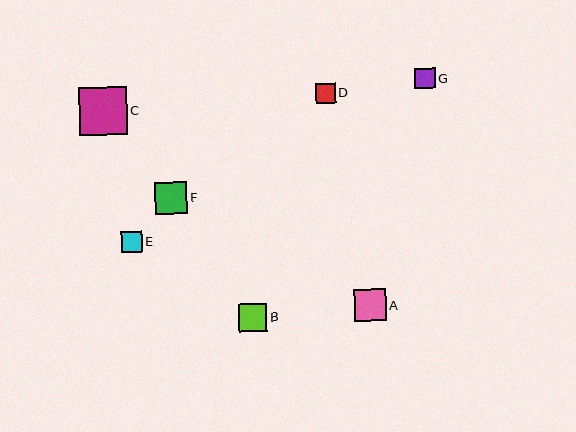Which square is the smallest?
Square D is the smallest with a size of approximately 20 pixels.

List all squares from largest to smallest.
From largest to smallest: C, A, F, B, E, G, D.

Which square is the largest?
Square C is the largest with a size of approximately 47 pixels.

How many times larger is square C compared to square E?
Square C is approximately 2.2 times the size of square E.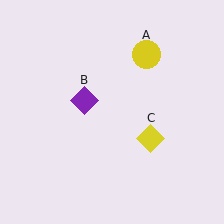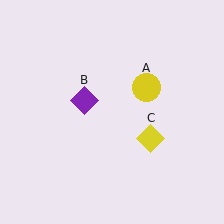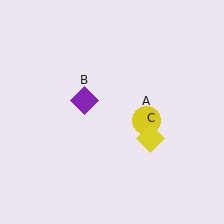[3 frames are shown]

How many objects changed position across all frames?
1 object changed position: yellow circle (object A).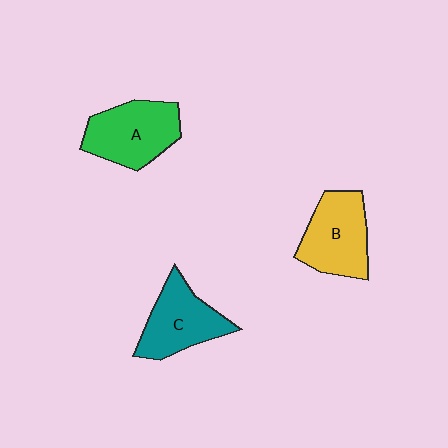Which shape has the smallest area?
Shape C (teal).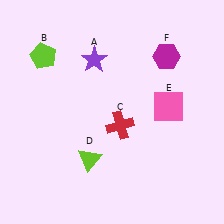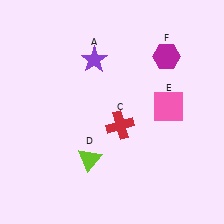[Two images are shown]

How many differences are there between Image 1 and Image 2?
There is 1 difference between the two images.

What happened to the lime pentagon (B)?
The lime pentagon (B) was removed in Image 2. It was in the top-left area of Image 1.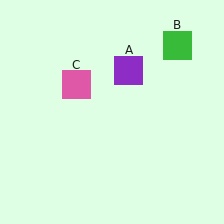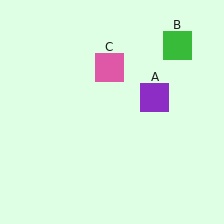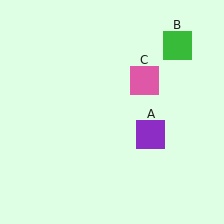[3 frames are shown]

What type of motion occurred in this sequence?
The purple square (object A), pink square (object C) rotated clockwise around the center of the scene.